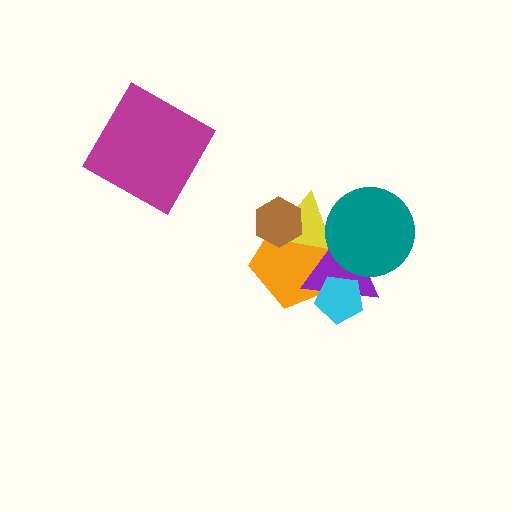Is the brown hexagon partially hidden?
No, no other shape covers it.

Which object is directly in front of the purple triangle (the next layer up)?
The teal circle is directly in front of the purple triangle.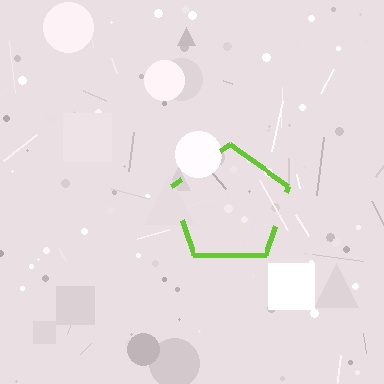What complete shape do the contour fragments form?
The contour fragments form a pentagon.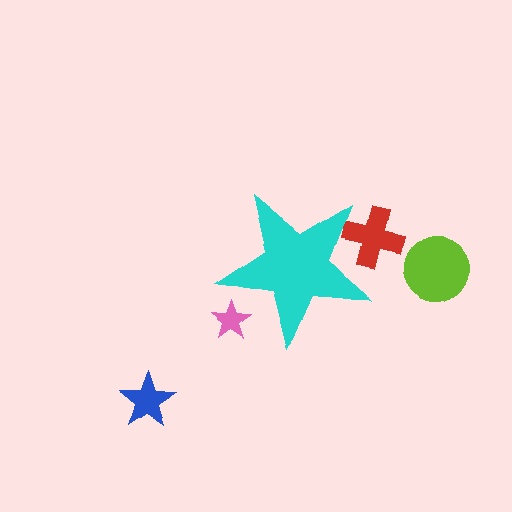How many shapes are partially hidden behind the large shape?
2 shapes are partially hidden.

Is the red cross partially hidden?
Yes, the red cross is partially hidden behind the cyan star.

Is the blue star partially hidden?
No, the blue star is fully visible.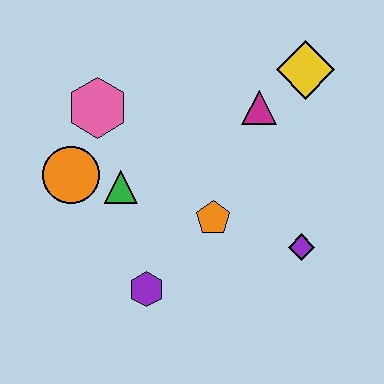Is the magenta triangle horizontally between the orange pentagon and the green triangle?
No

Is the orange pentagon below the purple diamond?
No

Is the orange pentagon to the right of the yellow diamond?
No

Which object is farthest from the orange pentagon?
The yellow diamond is farthest from the orange pentagon.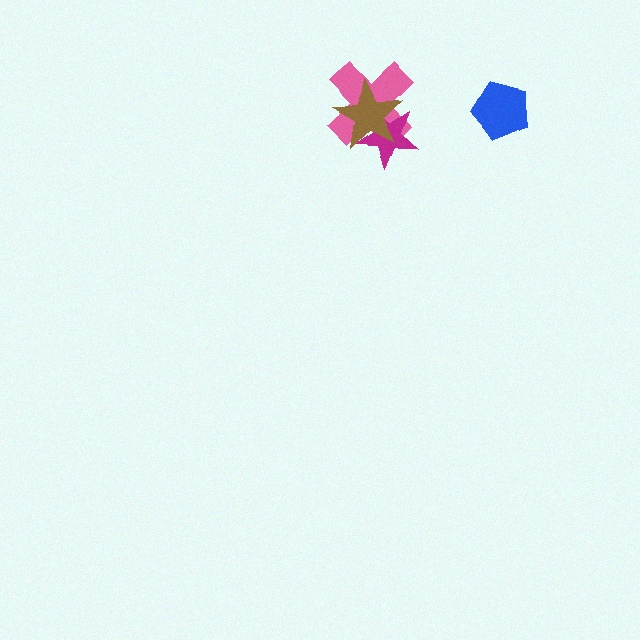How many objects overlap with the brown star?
2 objects overlap with the brown star.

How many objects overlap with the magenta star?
2 objects overlap with the magenta star.